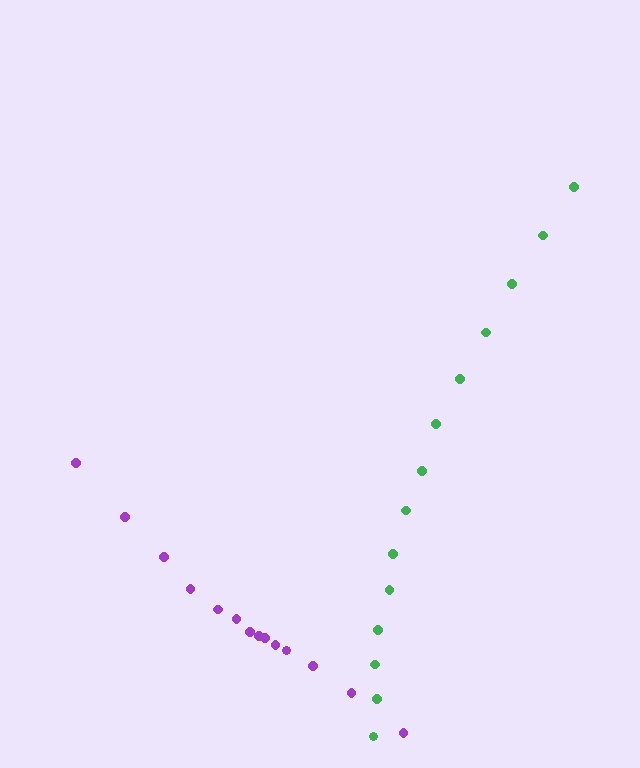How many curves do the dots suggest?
There are 2 distinct paths.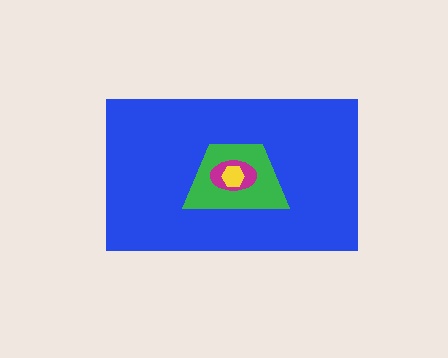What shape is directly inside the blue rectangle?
The green trapezoid.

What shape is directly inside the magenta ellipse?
The yellow hexagon.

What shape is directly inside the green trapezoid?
The magenta ellipse.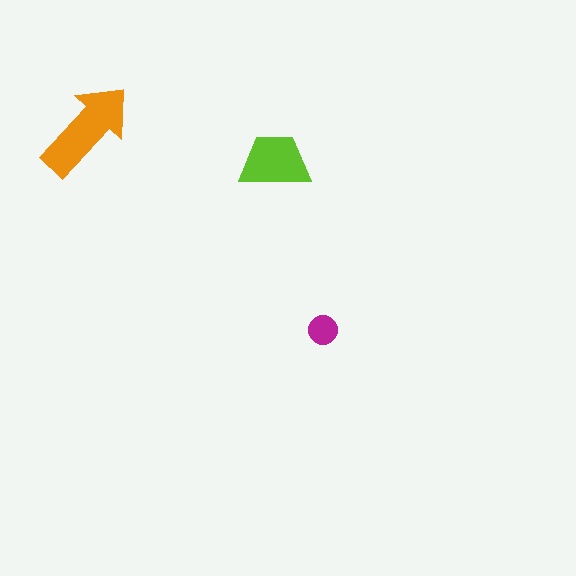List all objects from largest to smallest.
The orange arrow, the lime trapezoid, the magenta circle.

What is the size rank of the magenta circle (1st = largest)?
3rd.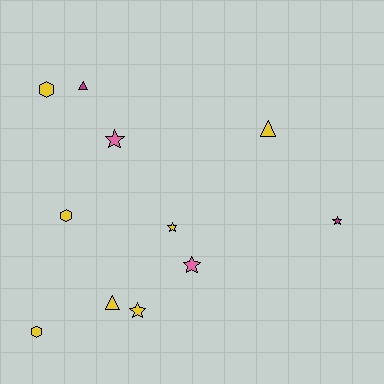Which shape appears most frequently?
Star, with 5 objects.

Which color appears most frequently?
Yellow, with 7 objects.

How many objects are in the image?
There are 11 objects.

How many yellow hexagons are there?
There are 3 yellow hexagons.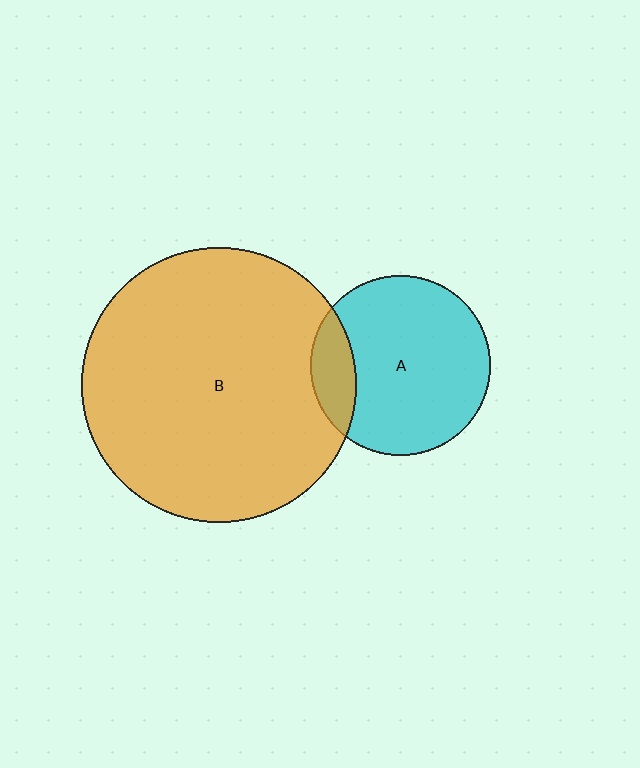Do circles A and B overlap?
Yes.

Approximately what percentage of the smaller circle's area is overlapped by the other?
Approximately 15%.